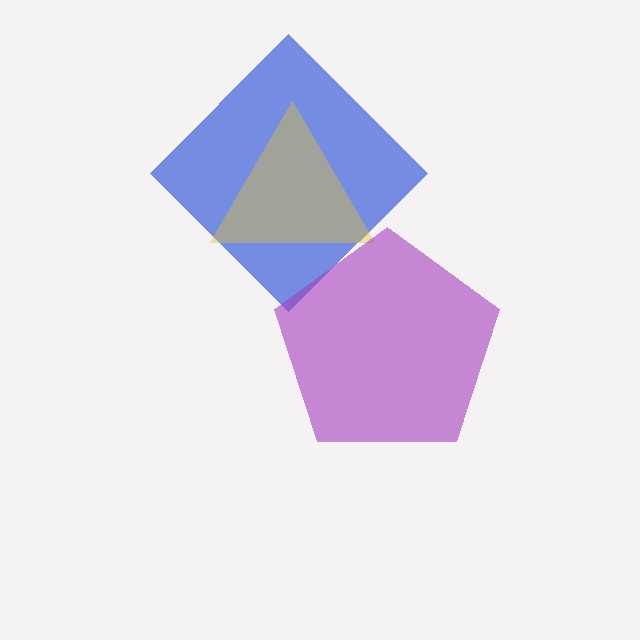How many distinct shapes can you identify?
There are 3 distinct shapes: a blue diamond, a yellow triangle, a purple pentagon.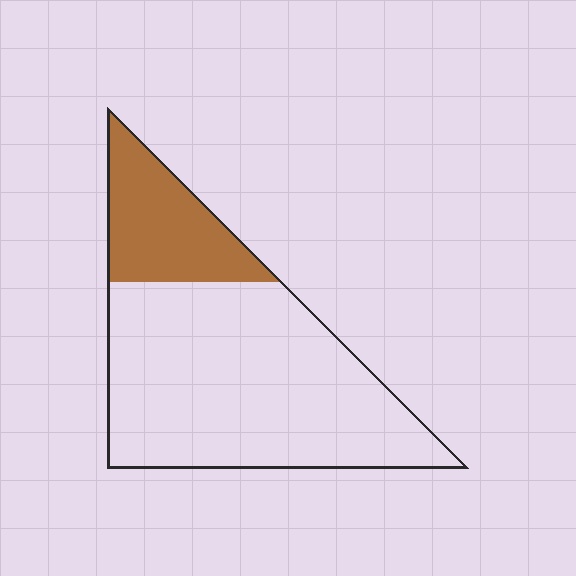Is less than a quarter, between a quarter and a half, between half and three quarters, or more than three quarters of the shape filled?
Less than a quarter.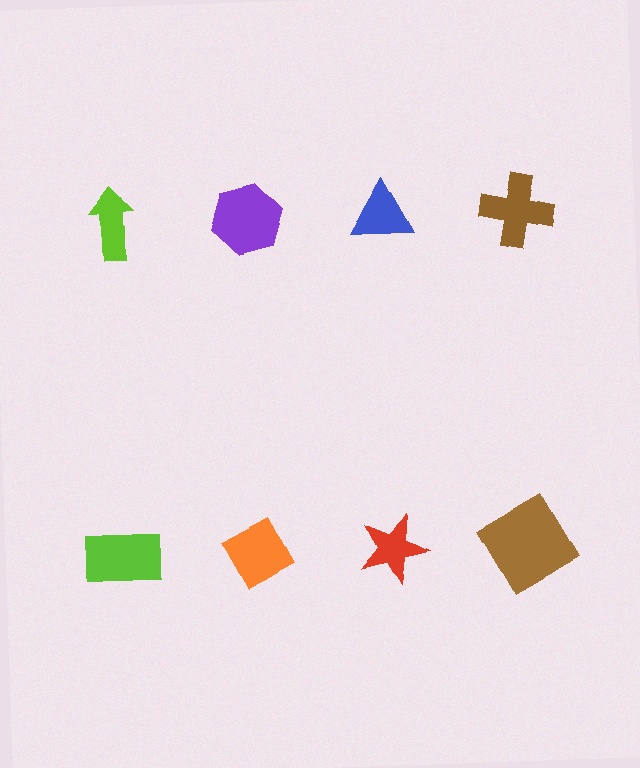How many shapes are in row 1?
4 shapes.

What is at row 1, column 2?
A purple hexagon.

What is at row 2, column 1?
A lime rectangle.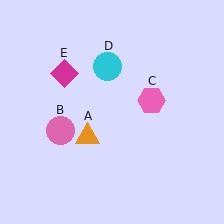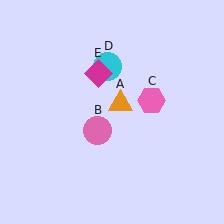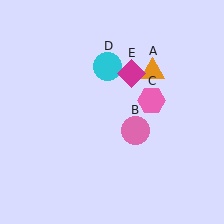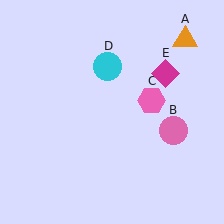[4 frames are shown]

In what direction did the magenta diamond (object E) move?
The magenta diamond (object E) moved right.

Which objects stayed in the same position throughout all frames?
Pink hexagon (object C) and cyan circle (object D) remained stationary.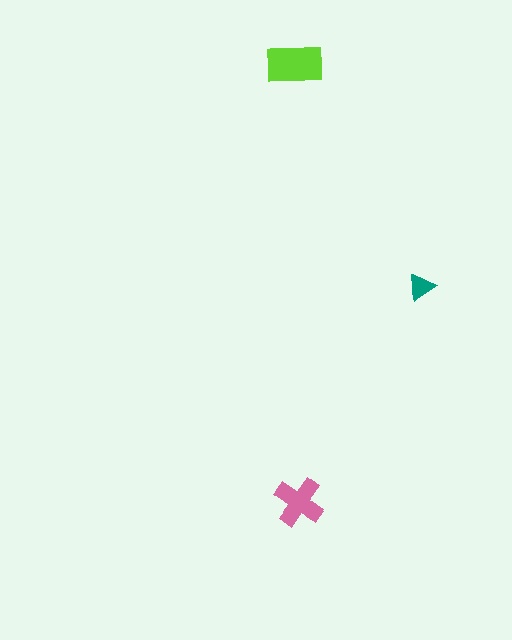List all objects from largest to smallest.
The lime rectangle, the pink cross, the teal triangle.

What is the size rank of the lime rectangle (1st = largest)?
1st.